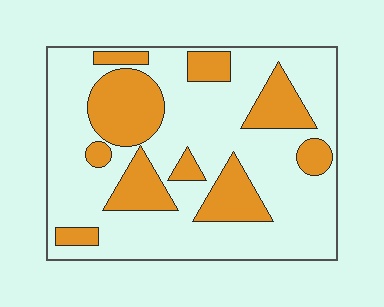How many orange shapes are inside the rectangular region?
10.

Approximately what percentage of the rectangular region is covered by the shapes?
Approximately 30%.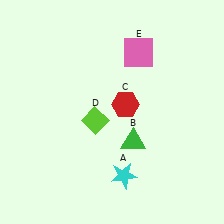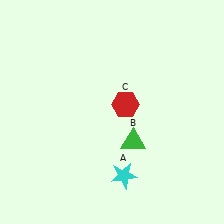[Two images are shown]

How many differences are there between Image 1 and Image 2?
There are 2 differences between the two images.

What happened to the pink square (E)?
The pink square (E) was removed in Image 2. It was in the top-right area of Image 1.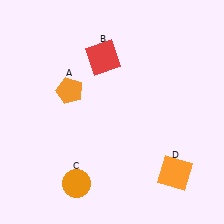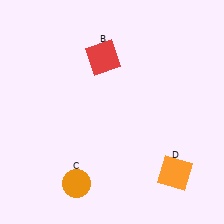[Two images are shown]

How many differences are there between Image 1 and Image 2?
There is 1 difference between the two images.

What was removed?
The orange pentagon (A) was removed in Image 2.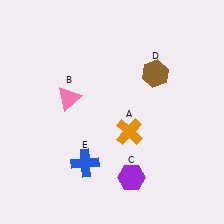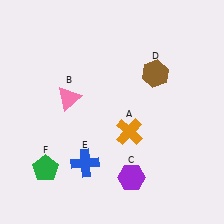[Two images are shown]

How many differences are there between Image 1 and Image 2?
There is 1 difference between the two images.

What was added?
A green pentagon (F) was added in Image 2.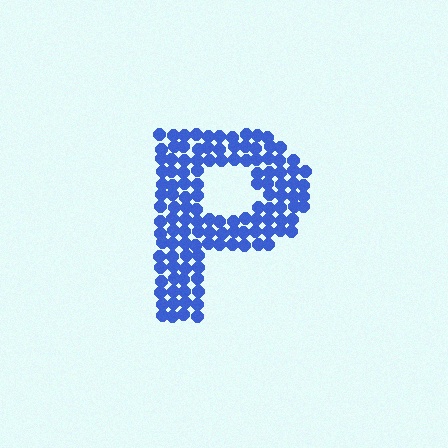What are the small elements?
The small elements are circles.